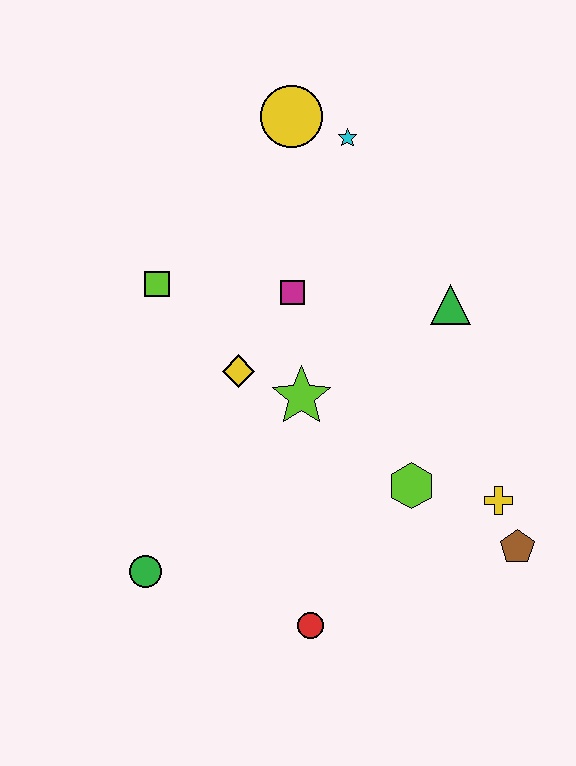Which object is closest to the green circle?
The red circle is closest to the green circle.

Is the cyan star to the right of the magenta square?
Yes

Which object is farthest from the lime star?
The yellow circle is farthest from the lime star.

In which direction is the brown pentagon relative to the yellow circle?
The brown pentagon is below the yellow circle.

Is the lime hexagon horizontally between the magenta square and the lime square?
No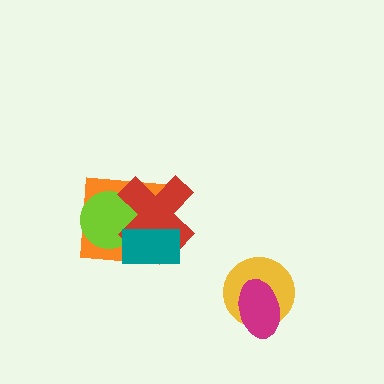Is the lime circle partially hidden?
Yes, it is partially covered by another shape.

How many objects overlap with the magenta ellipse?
1 object overlaps with the magenta ellipse.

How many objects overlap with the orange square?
3 objects overlap with the orange square.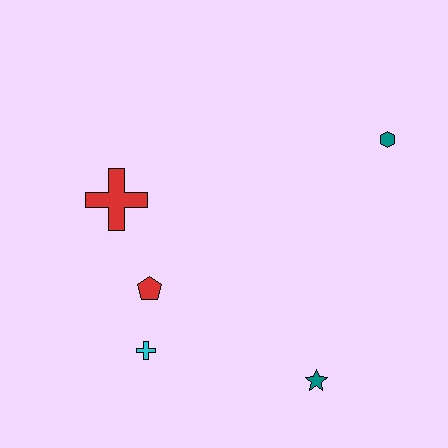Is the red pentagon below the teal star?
No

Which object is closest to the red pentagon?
The cyan cross is closest to the red pentagon.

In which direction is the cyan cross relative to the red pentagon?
The cyan cross is below the red pentagon.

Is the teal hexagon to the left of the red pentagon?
No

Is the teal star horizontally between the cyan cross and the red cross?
No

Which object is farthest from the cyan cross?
The teal hexagon is farthest from the cyan cross.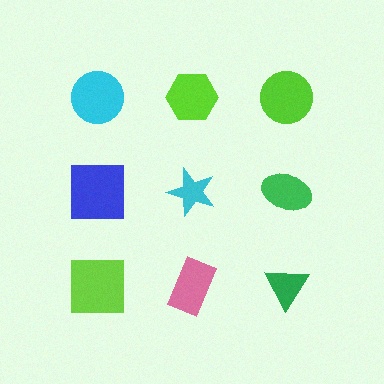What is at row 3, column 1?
A lime square.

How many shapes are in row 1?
3 shapes.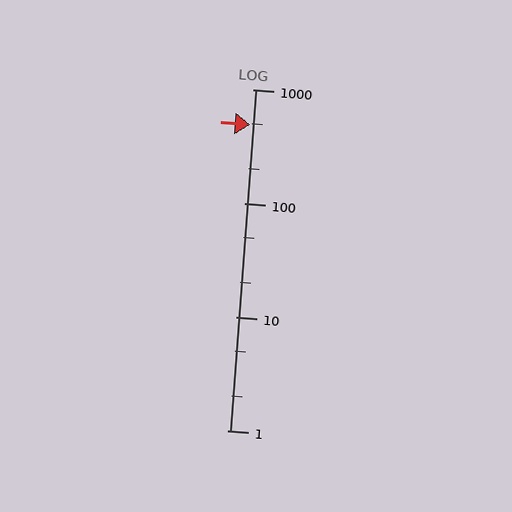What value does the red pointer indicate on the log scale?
The pointer indicates approximately 490.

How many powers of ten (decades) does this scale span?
The scale spans 3 decades, from 1 to 1000.